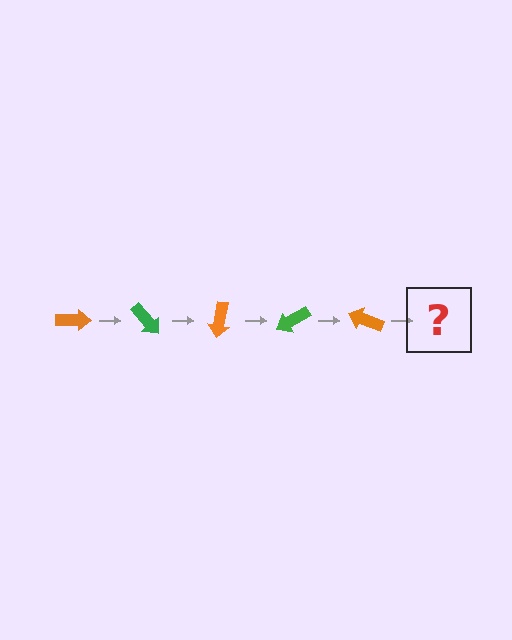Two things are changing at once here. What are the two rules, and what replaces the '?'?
The two rules are that it rotates 50 degrees each step and the color cycles through orange and green. The '?' should be a green arrow, rotated 250 degrees from the start.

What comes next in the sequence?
The next element should be a green arrow, rotated 250 degrees from the start.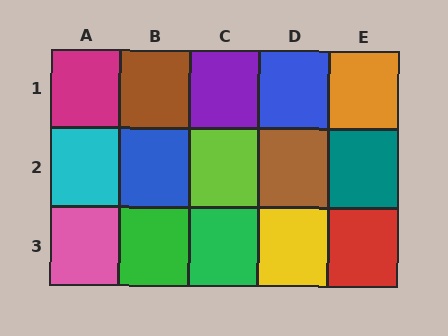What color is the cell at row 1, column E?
Orange.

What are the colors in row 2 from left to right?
Cyan, blue, lime, brown, teal.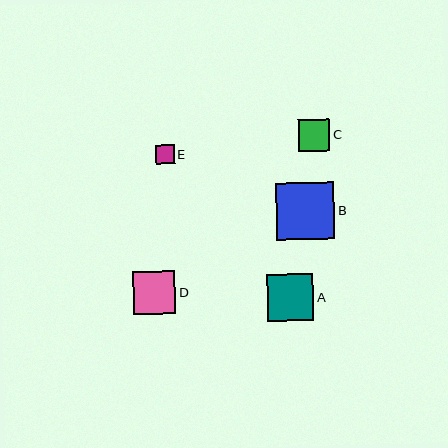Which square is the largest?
Square B is the largest with a size of approximately 58 pixels.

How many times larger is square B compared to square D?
Square B is approximately 1.4 times the size of square D.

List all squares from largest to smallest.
From largest to smallest: B, A, D, C, E.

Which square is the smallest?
Square E is the smallest with a size of approximately 18 pixels.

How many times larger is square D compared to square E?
Square D is approximately 2.3 times the size of square E.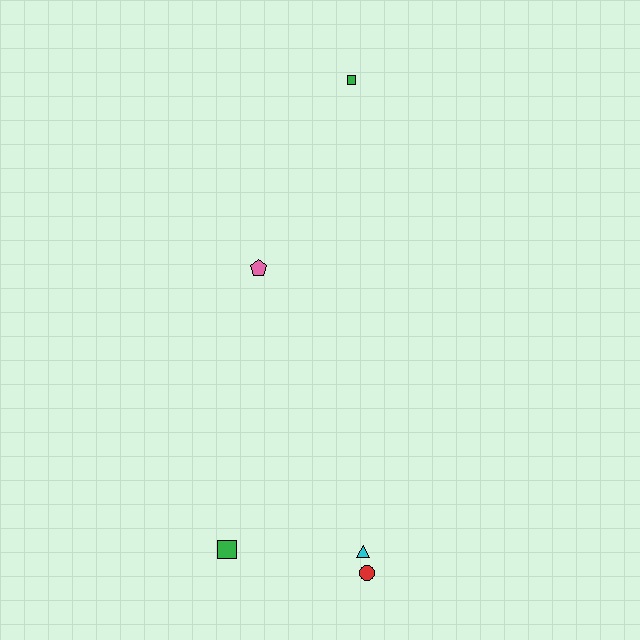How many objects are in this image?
There are 5 objects.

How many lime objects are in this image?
There are no lime objects.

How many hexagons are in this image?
There are no hexagons.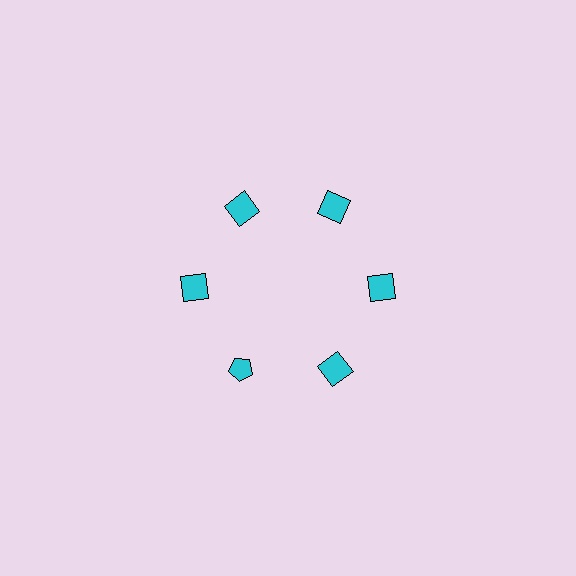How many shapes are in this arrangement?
There are 6 shapes arranged in a ring pattern.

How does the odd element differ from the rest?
It has a different shape: pentagon instead of square.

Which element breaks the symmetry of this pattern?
The cyan pentagon at roughly the 7 o'clock position breaks the symmetry. All other shapes are cyan squares.